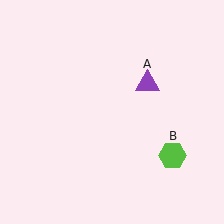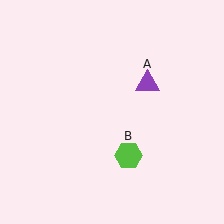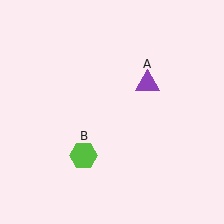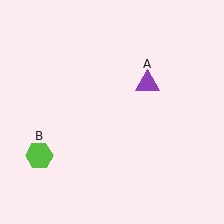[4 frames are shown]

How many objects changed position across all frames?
1 object changed position: lime hexagon (object B).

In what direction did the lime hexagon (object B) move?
The lime hexagon (object B) moved left.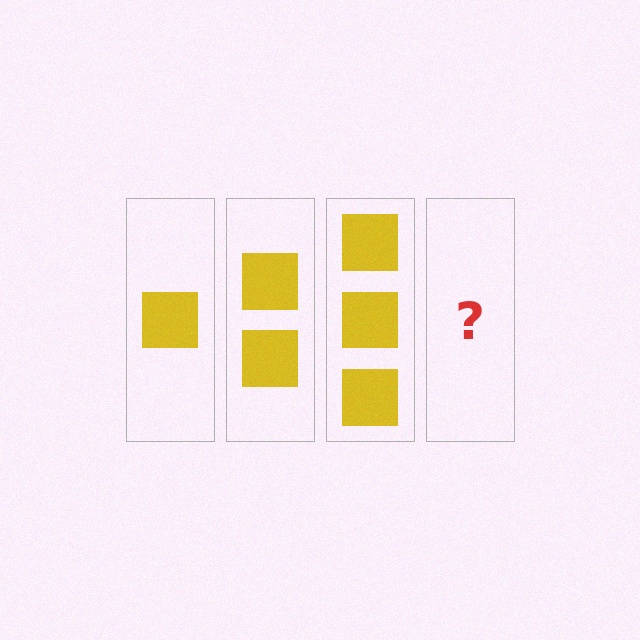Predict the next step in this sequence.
The next step is 4 squares.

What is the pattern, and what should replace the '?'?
The pattern is that each step adds one more square. The '?' should be 4 squares.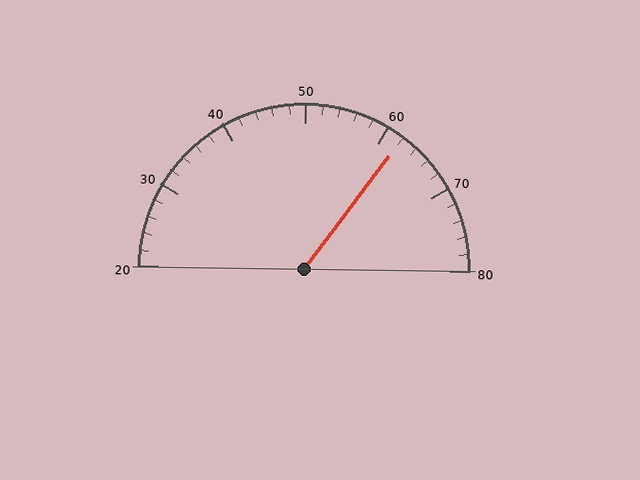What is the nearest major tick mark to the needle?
The nearest major tick mark is 60.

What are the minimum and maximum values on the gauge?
The gauge ranges from 20 to 80.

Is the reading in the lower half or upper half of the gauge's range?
The reading is in the upper half of the range (20 to 80).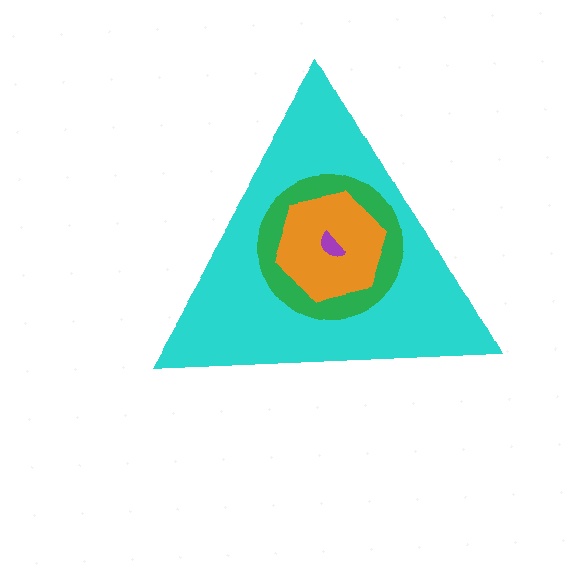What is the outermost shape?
The cyan triangle.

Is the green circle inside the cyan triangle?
Yes.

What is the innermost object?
The purple semicircle.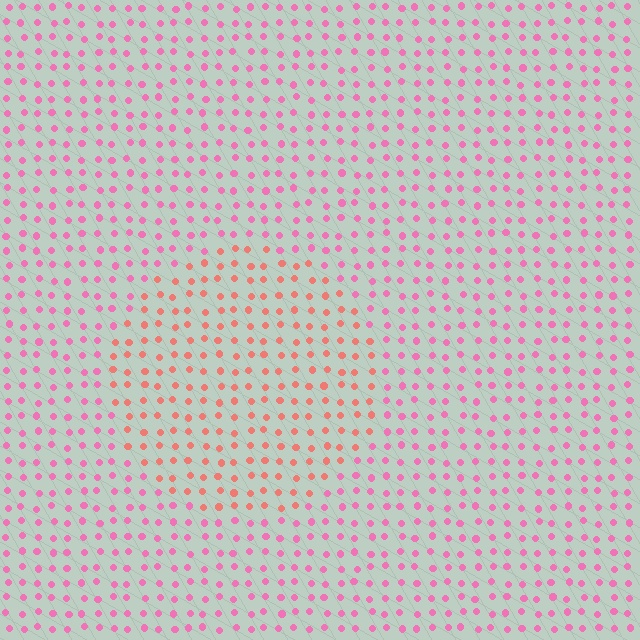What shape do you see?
I see a circle.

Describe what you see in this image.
The image is filled with small pink elements in a uniform arrangement. A circle-shaped region is visible where the elements are tinted to a slightly different hue, forming a subtle color boundary.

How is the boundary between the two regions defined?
The boundary is defined purely by a slight shift in hue (about 35 degrees). Spacing, size, and orientation are identical on both sides.